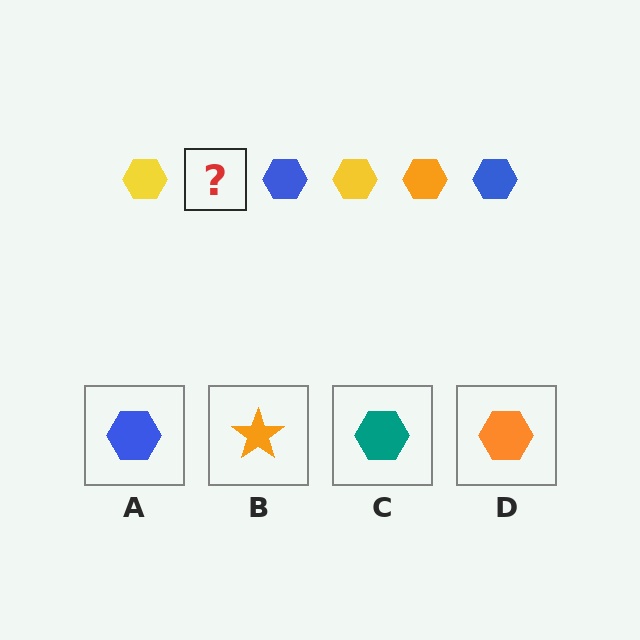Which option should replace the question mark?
Option D.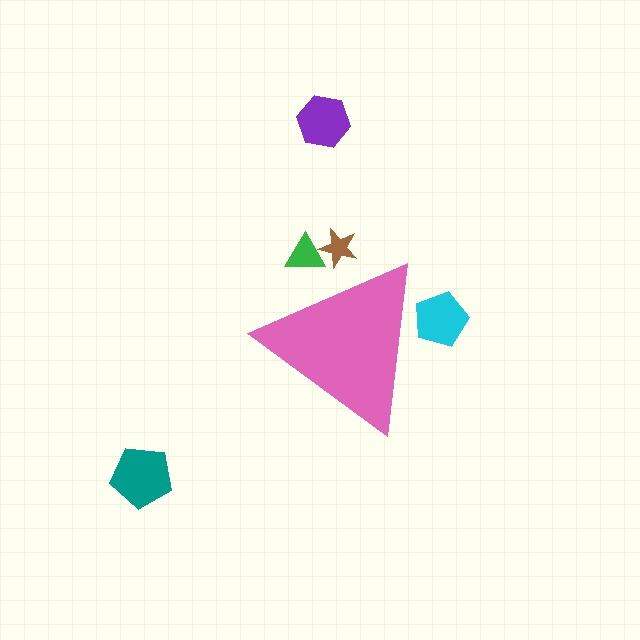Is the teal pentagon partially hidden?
No, the teal pentagon is fully visible.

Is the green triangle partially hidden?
Yes, the green triangle is partially hidden behind the pink triangle.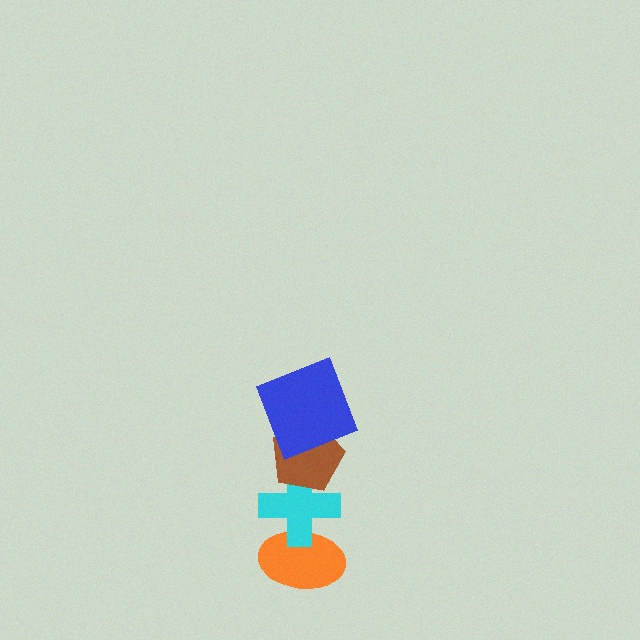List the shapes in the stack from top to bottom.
From top to bottom: the blue square, the brown pentagon, the cyan cross, the orange ellipse.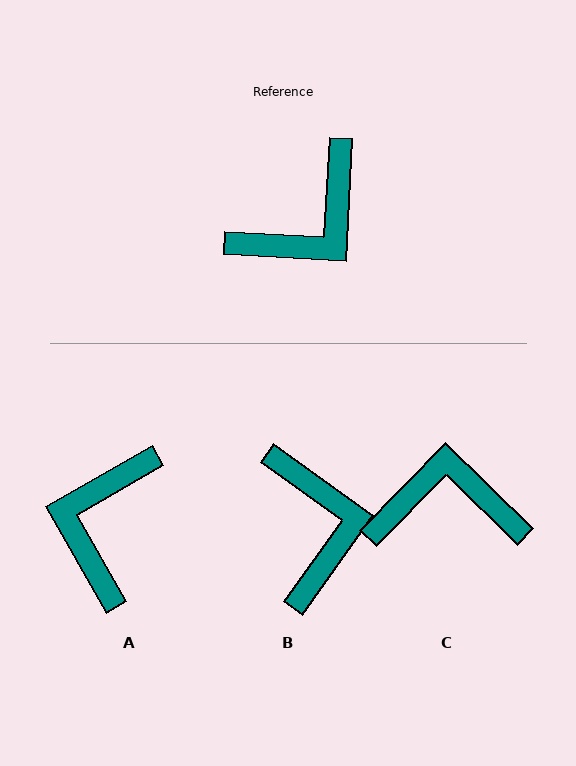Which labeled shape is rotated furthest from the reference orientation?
A, about 147 degrees away.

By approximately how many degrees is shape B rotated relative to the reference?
Approximately 58 degrees counter-clockwise.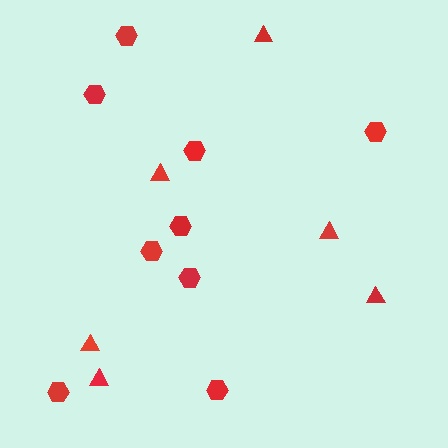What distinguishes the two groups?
There are 2 groups: one group of hexagons (9) and one group of triangles (6).